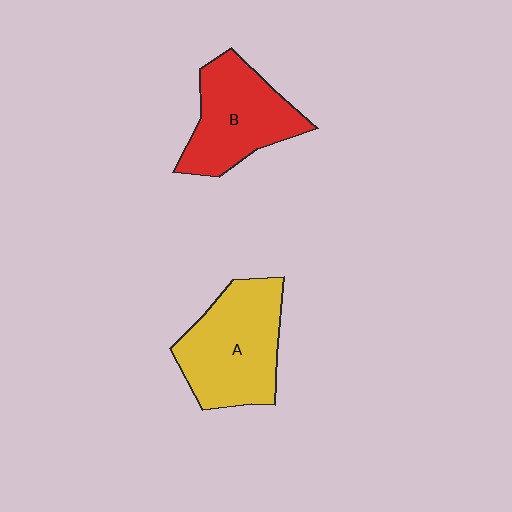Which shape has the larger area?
Shape A (yellow).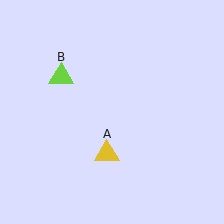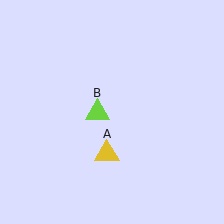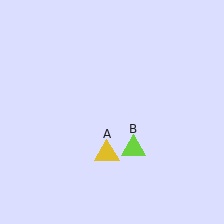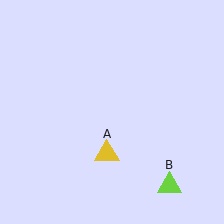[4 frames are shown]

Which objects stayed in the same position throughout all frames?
Yellow triangle (object A) remained stationary.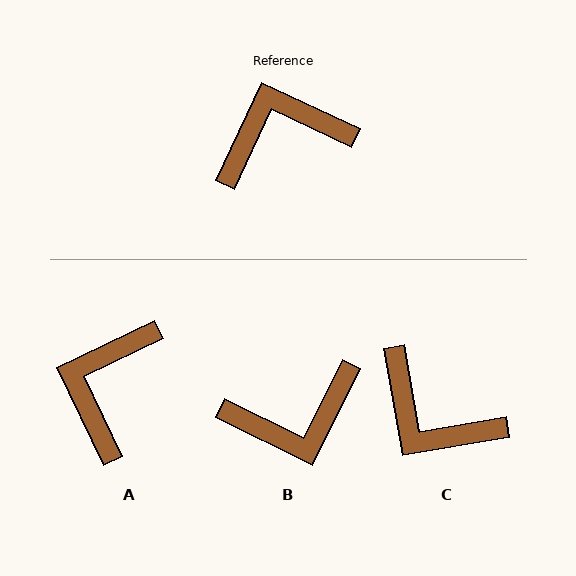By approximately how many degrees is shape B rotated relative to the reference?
Approximately 179 degrees counter-clockwise.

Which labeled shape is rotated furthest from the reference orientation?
B, about 179 degrees away.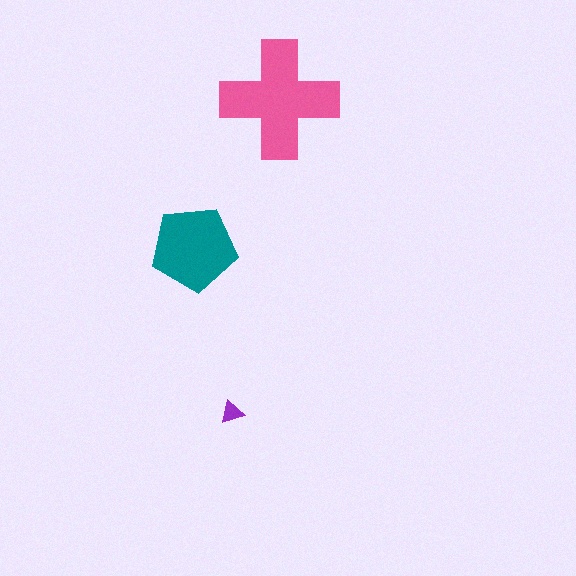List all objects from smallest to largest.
The purple triangle, the teal pentagon, the pink cross.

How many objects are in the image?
There are 3 objects in the image.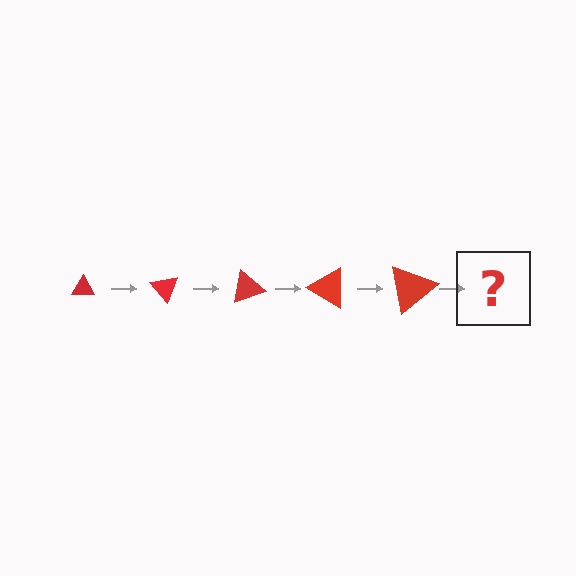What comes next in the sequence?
The next element should be a triangle, larger than the previous one and rotated 250 degrees from the start.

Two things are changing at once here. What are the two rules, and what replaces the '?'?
The two rules are that the triangle grows larger each step and it rotates 50 degrees each step. The '?' should be a triangle, larger than the previous one and rotated 250 degrees from the start.